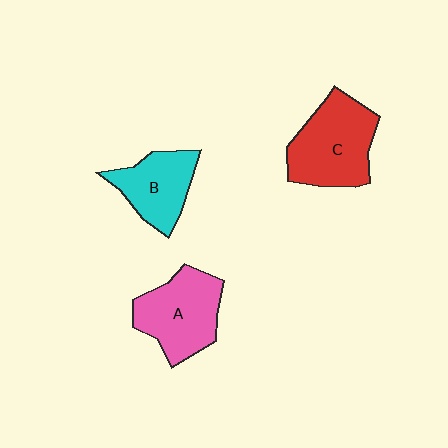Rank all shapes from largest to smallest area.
From largest to smallest: C (red), A (pink), B (cyan).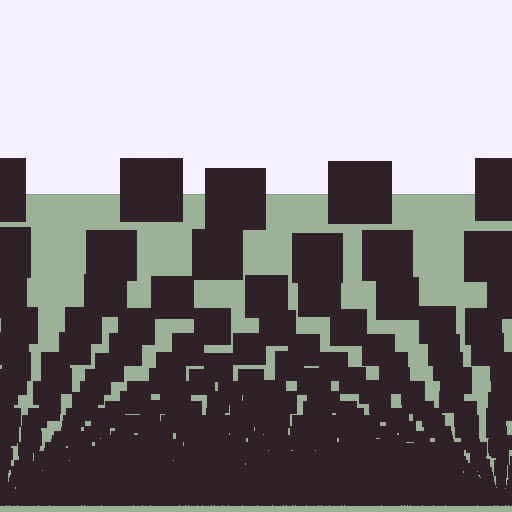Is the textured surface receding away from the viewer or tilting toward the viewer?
The surface appears to tilt toward the viewer. Texture elements get larger and sparser toward the top.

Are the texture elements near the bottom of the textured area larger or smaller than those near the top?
Smaller. The gradient is inverted — elements near the bottom are smaller and denser.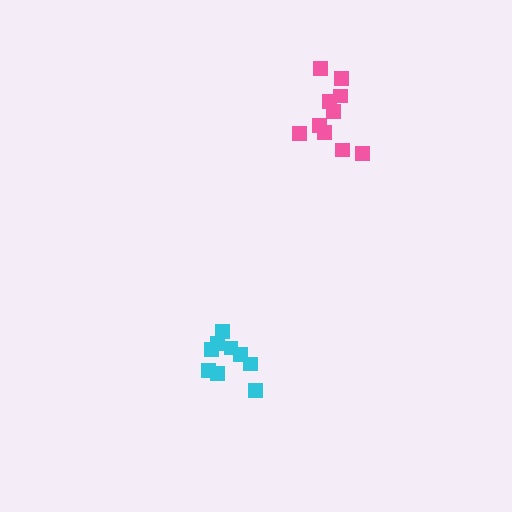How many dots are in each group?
Group 1: 9 dots, Group 2: 10 dots (19 total).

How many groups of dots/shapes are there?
There are 2 groups.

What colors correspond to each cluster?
The clusters are colored: cyan, pink.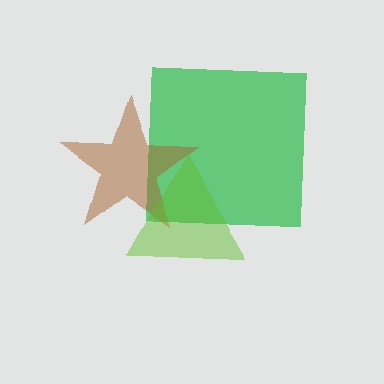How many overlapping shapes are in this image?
There are 3 overlapping shapes in the image.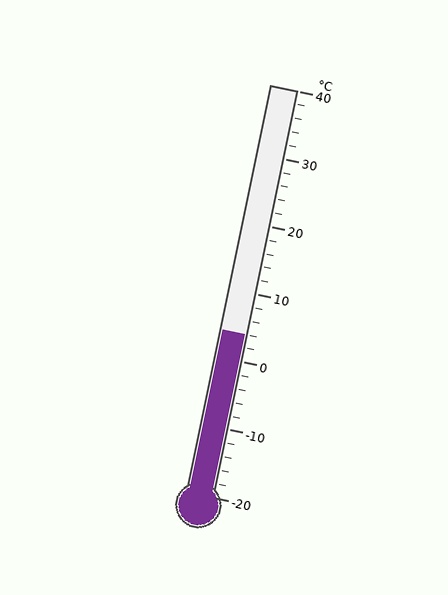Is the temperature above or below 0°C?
The temperature is above 0°C.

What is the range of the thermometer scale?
The thermometer scale ranges from -20°C to 40°C.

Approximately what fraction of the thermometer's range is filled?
The thermometer is filled to approximately 40% of its range.